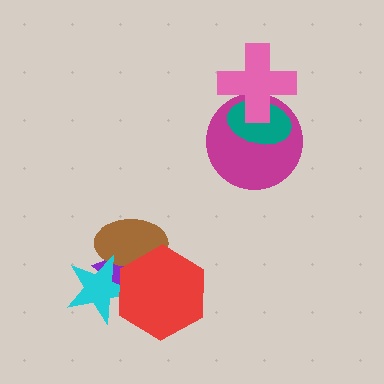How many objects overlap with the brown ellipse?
3 objects overlap with the brown ellipse.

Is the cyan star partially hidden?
Yes, it is partially covered by another shape.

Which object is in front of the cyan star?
The red hexagon is in front of the cyan star.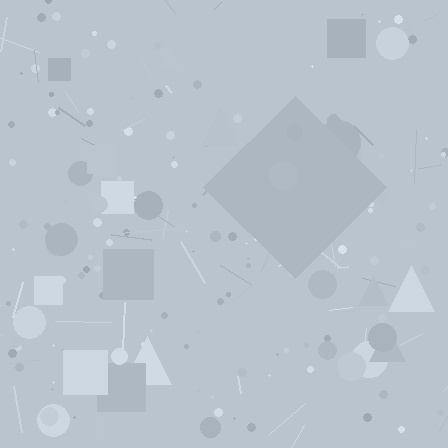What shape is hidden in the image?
A diamond is hidden in the image.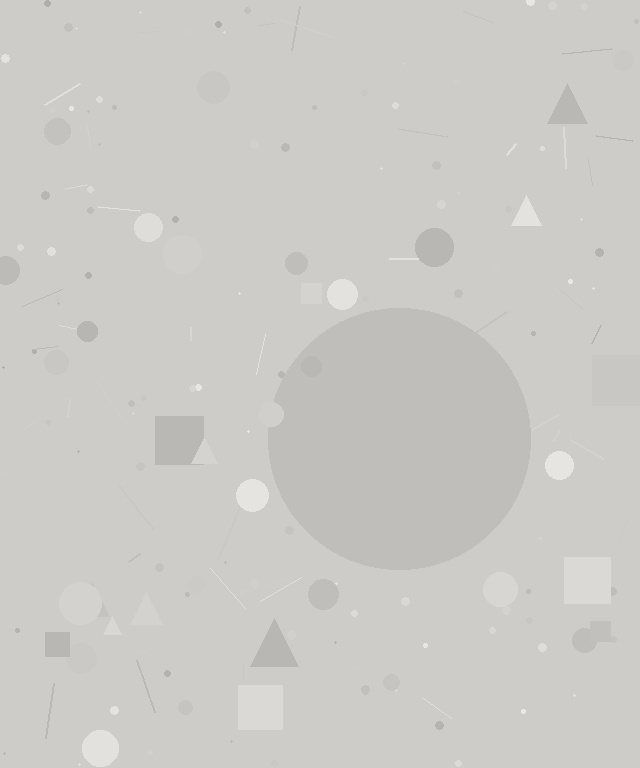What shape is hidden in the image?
A circle is hidden in the image.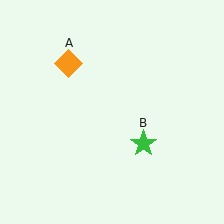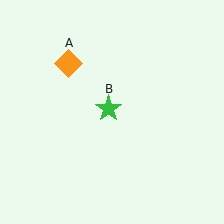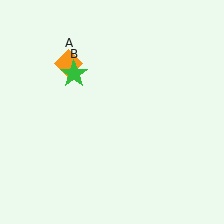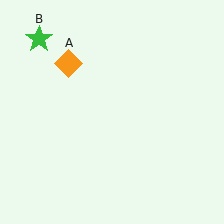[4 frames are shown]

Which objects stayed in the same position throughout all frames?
Orange diamond (object A) remained stationary.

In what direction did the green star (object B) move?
The green star (object B) moved up and to the left.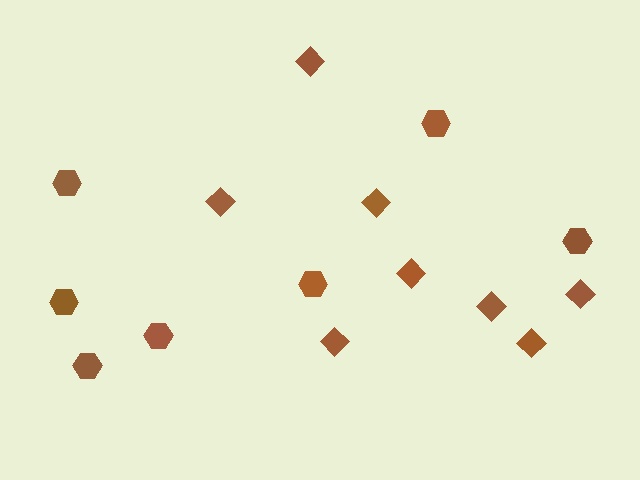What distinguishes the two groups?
There are 2 groups: one group of hexagons (7) and one group of diamonds (8).